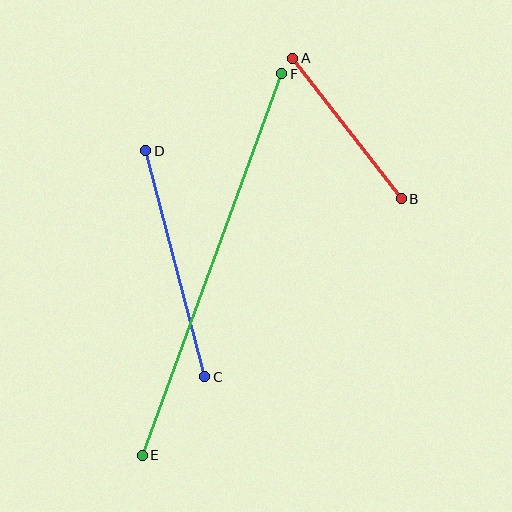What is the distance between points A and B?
The distance is approximately 178 pixels.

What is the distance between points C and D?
The distance is approximately 234 pixels.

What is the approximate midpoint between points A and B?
The midpoint is at approximately (347, 128) pixels.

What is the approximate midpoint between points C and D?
The midpoint is at approximately (175, 264) pixels.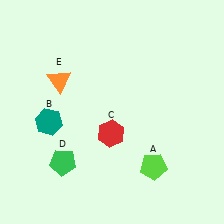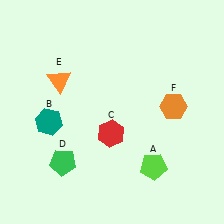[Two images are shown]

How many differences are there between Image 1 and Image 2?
There is 1 difference between the two images.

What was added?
An orange hexagon (F) was added in Image 2.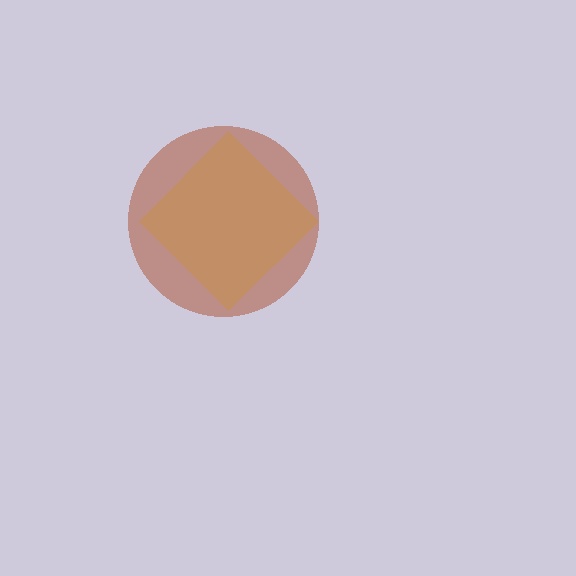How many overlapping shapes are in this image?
There are 2 overlapping shapes in the image.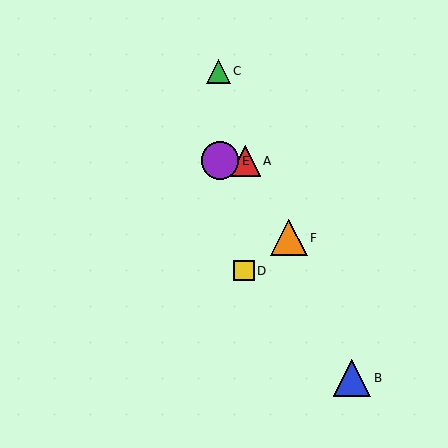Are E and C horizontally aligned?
No, E is at y≈161 and C is at y≈71.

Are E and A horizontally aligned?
Yes, both are at y≈161.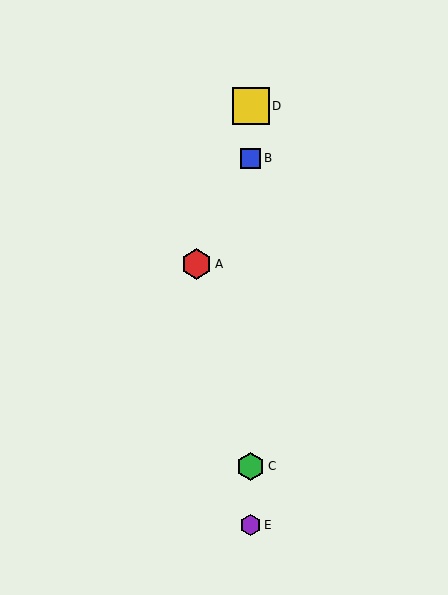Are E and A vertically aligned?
No, E is at x≈251 and A is at x≈196.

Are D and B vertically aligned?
Yes, both are at x≈251.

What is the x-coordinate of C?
Object C is at x≈251.